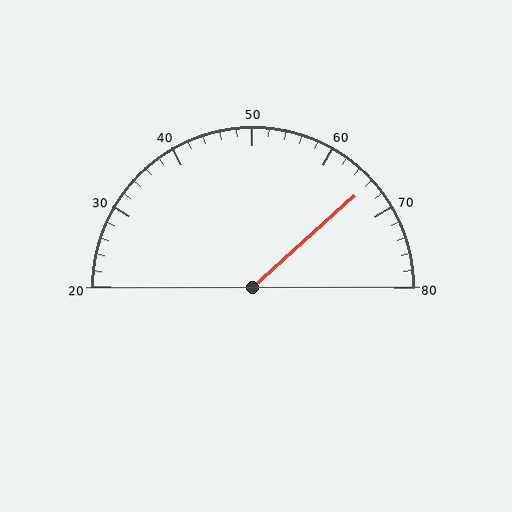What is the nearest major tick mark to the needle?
The nearest major tick mark is 70.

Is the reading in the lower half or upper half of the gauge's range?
The reading is in the upper half of the range (20 to 80).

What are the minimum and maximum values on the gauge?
The gauge ranges from 20 to 80.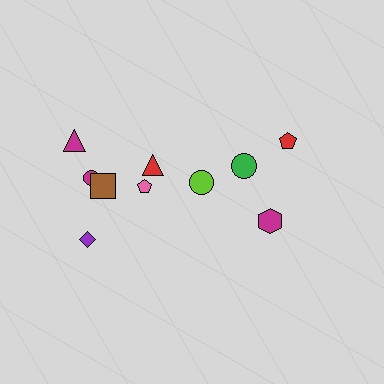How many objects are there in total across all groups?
There are 10 objects.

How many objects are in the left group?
There are 6 objects.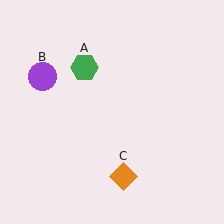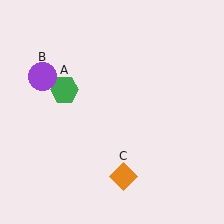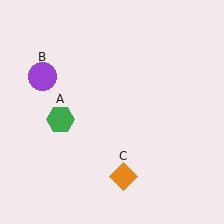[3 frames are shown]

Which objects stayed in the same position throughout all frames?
Purple circle (object B) and orange diamond (object C) remained stationary.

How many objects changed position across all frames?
1 object changed position: green hexagon (object A).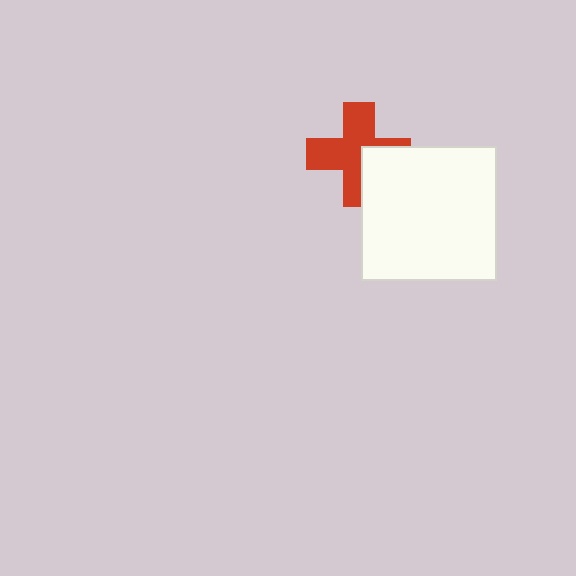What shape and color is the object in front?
The object in front is a white square.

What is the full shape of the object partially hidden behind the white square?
The partially hidden object is a red cross.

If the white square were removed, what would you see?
You would see the complete red cross.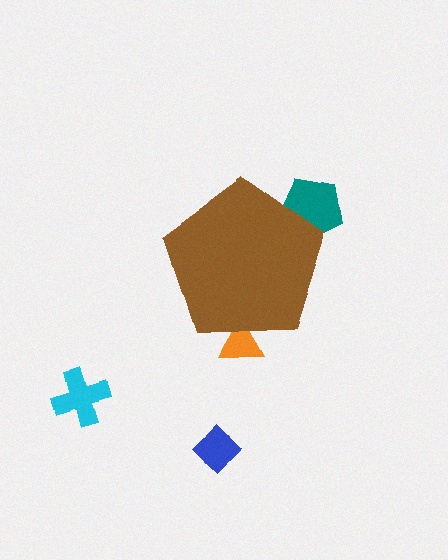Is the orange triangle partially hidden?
Yes, the orange triangle is partially hidden behind the brown pentagon.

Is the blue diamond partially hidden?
No, the blue diamond is fully visible.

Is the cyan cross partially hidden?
No, the cyan cross is fully visible.